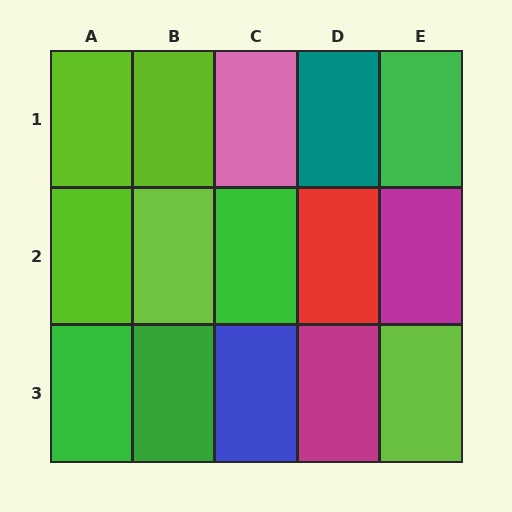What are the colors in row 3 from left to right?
Green, green, blue, magenta, lime.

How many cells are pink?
1 cell is pink.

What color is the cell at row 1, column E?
Green.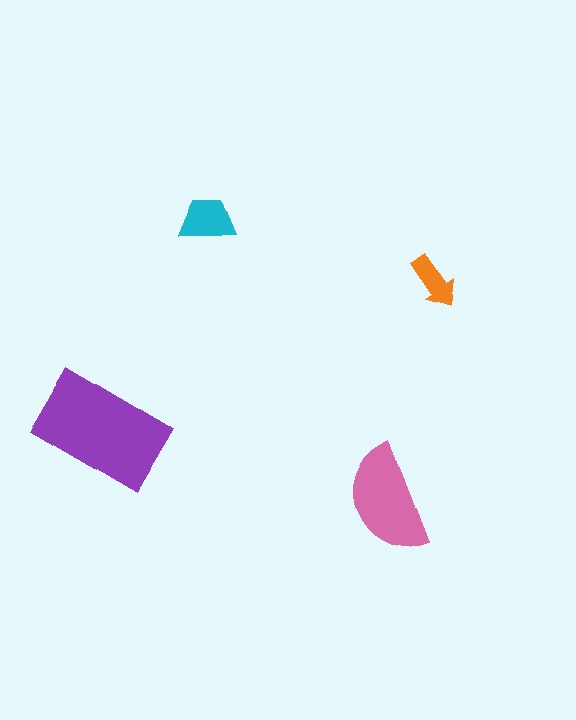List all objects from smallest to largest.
The orange arrow, the cyan trapezoid, the pink semicircle, the purple rectangle.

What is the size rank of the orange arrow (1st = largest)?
4th.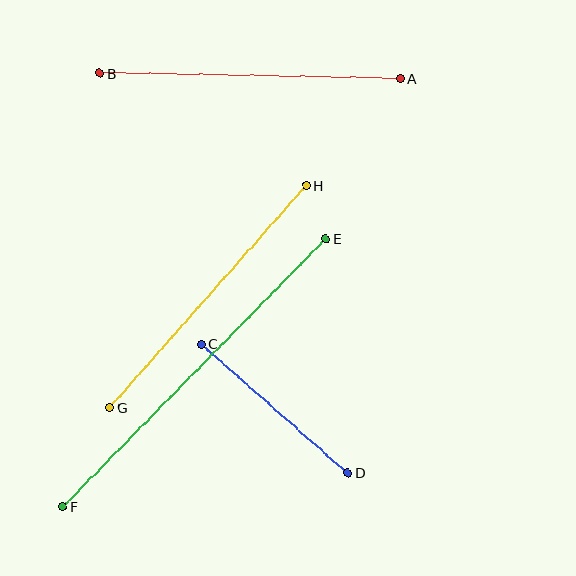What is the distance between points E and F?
The distance is approximately 375 pixels.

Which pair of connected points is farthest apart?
Points E and F are farthest apart.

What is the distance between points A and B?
The distance is approximately 300 pixels.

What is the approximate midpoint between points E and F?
The midpoint is at approximately (194, 373) pixels.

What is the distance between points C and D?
The distance is approximately 195 pixels.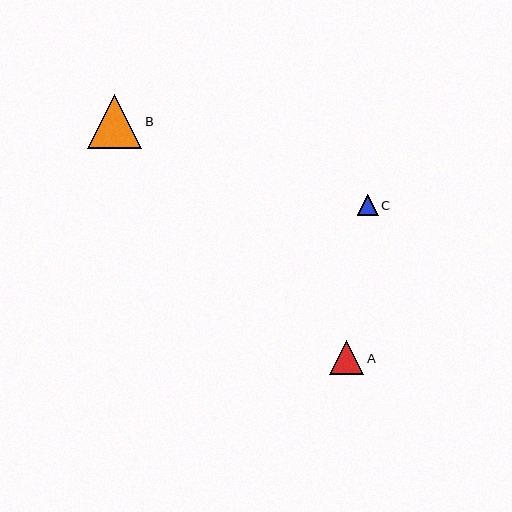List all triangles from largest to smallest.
From largest to smallest: B, A, C.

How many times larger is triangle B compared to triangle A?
Triangle B is approximately 1.6 times the size of triangle A.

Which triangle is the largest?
Triangle B is the largest with a size of approximately 54 pixels.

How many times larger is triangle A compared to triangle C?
Triangle A is approximately 1.7 times the size of triangle C.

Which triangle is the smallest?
Triangle C is the smallest with a size of approximately 21 pixels.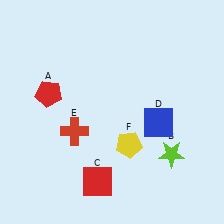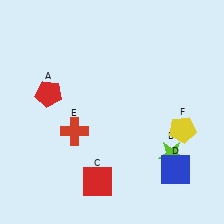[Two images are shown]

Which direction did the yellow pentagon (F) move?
The yellow pentagon (F) moved right.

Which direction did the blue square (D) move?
The blue square (D) moved down.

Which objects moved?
The objects that moved are: the blue square (D), the yellow pentagon (F).